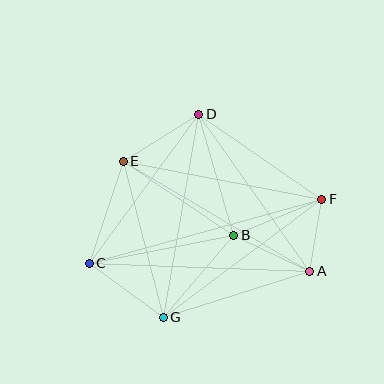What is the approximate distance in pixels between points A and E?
The distance between A and E is approximately 216 pixels.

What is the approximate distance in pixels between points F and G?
The distance between F and G is approximately 198 pixels.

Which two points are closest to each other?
Points A and F are closest to each other.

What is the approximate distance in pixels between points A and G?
The distance between A and G is approximately 154 pixels.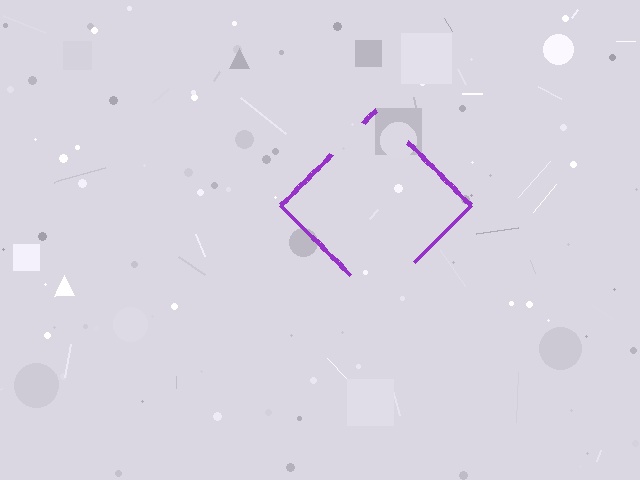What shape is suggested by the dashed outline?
The dashed outline suggests a diamond.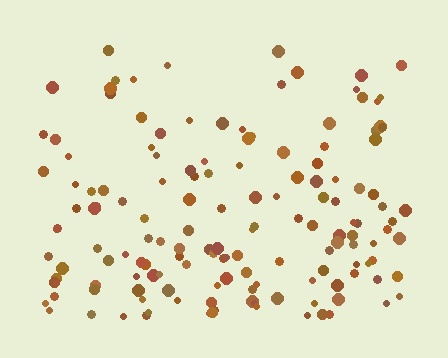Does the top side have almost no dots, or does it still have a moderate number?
Still a moderate number, just noticeably fewer than the bottom.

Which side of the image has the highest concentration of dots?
The bottom.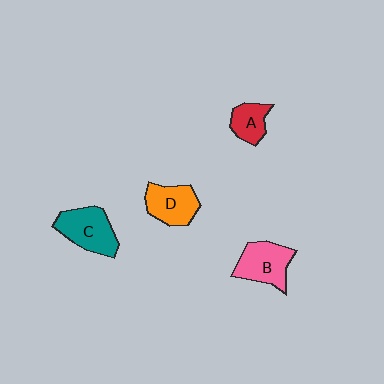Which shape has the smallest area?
Shape A (red).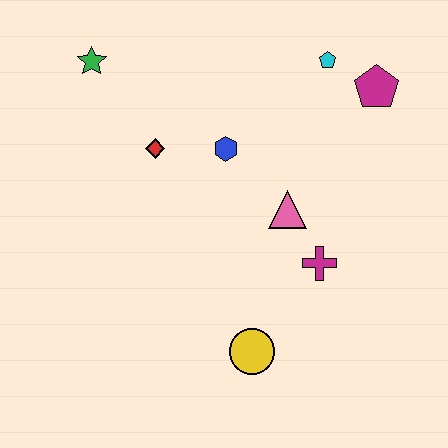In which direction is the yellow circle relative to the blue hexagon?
The yellow circle is below the blue hexagon.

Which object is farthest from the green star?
The yellow circle is farthest from the green star.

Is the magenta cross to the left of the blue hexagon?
No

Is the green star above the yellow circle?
Yes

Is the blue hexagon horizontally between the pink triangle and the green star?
Yes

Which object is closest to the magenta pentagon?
The cyan pentagon is closest to the magenta pentagon.